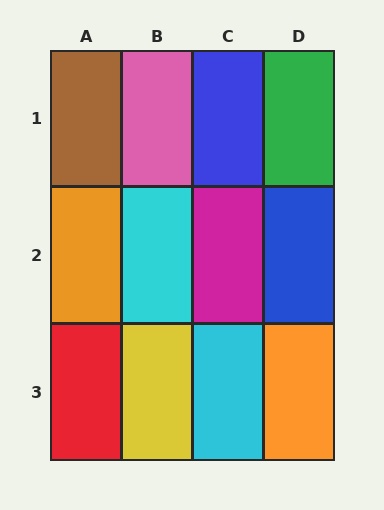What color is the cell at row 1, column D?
Green.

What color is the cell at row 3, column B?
Yellow.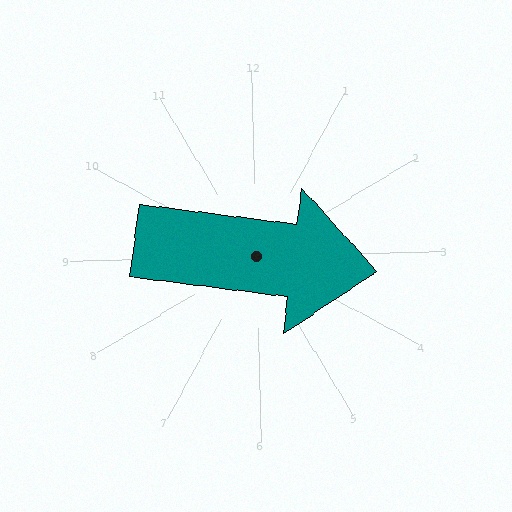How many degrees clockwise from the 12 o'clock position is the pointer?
Approximately 99 degrees.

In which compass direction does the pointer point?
East.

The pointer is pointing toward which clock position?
Roughly 3 o'clock.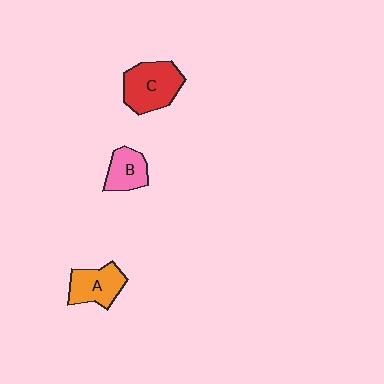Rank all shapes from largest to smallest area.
From largest to smallest: C (red), A (orange), B (pink).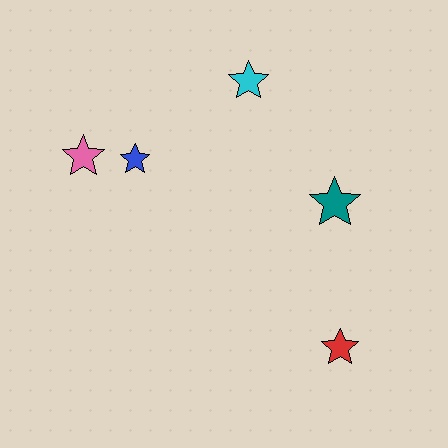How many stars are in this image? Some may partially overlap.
There are 5 stars.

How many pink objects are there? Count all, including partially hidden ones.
There is 1 pink object.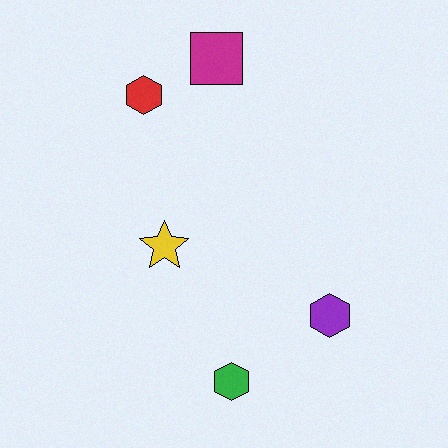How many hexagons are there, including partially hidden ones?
There are 3 hexagons.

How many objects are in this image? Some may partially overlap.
There are 5 objects.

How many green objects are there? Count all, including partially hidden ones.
There is 1 green object.